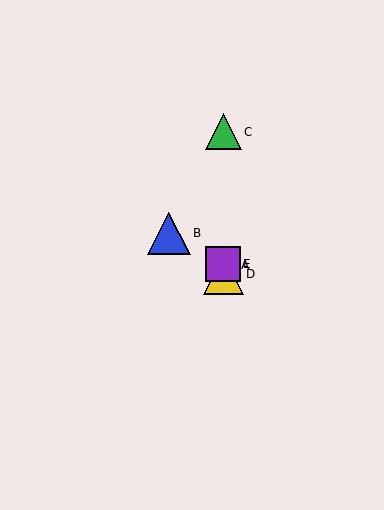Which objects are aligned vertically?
Objects A, C, D, E are aligned vertically.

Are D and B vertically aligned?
No, D is at x≈223 and B is at x≈169.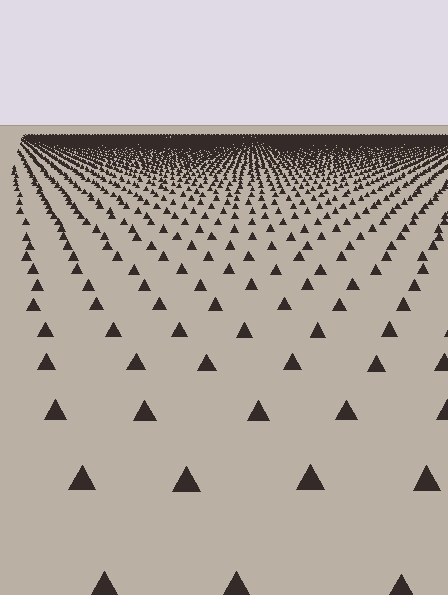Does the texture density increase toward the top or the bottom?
Density increases toward the top.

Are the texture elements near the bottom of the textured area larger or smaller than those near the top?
Larger. Near the bottom, elements are closer to the viewer and appear at a bigger on-screen size.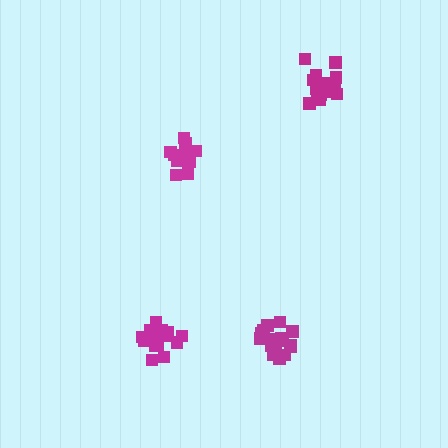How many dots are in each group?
Group 1: 12 dots, Group 2: 17 dots, Group 3: 18 dots, Group 4: 18 dots (65 total).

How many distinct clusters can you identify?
There are 4 distinct clusters.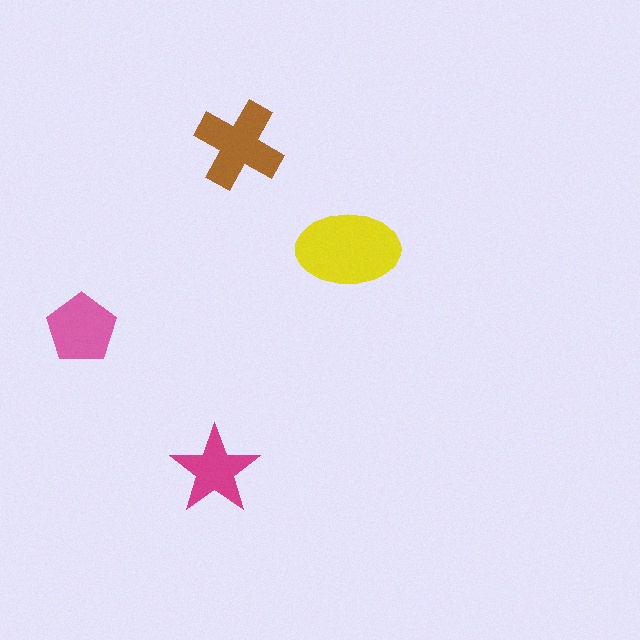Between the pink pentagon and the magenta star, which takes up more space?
The pink pentagon.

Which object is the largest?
The yellow ellipse.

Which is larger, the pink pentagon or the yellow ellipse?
The yellow ellipse.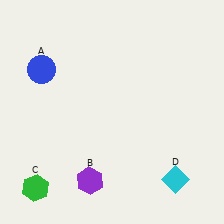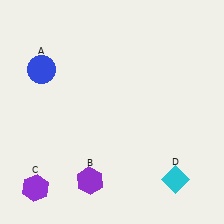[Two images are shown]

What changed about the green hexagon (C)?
In Image 1, C is green. In Image 2, it changed to purple.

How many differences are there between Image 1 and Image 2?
There is 1 difference between the two images.